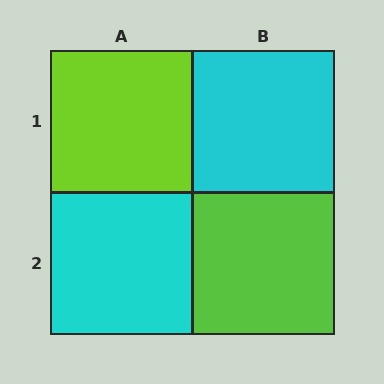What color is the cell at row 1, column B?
Cyan.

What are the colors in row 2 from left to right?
Cyan, lime.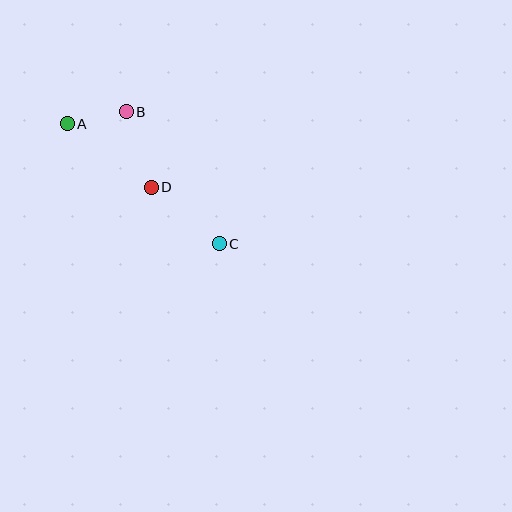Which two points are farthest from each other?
Points A and C are farthest from each other.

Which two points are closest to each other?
Points A and B are closest to each other.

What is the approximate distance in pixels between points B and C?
The distance between B and C is approximately 162 pixels.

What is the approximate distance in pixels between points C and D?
The distance between C and D is approximately 88 pixels.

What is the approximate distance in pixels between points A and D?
The distance between A and D is approximately 105 pixels.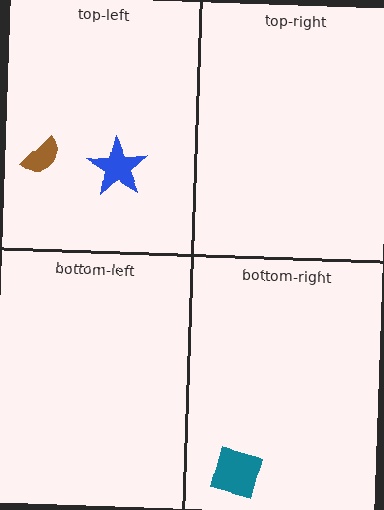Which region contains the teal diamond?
The bottom-right region.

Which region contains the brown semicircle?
The top-left region.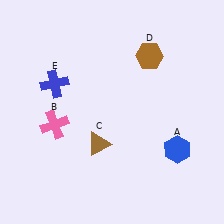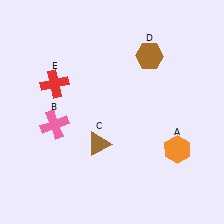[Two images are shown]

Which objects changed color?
A changed from blue to orange. E changed from blue to red.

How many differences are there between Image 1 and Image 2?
There are 2 differences between the two images.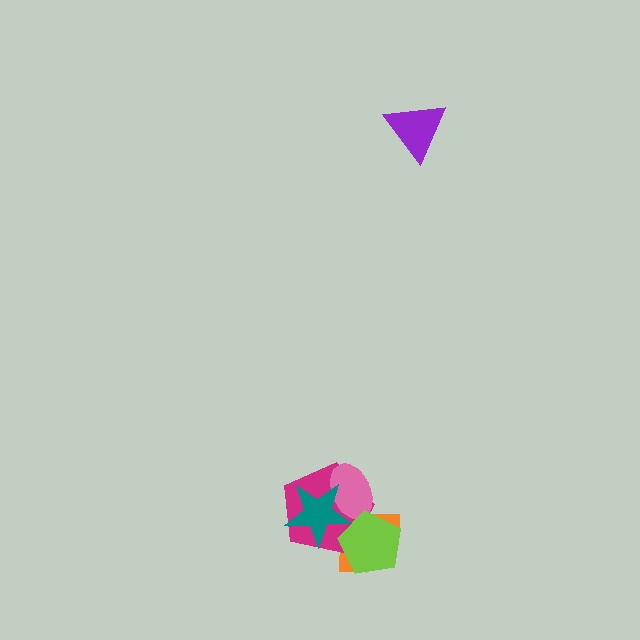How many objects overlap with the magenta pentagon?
4 objects overlap with the magenta pentagon.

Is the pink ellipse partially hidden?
Yes, it is partially covered by another shape.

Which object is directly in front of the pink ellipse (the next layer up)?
The lime pentagon is directly in front of the pink ellipse.